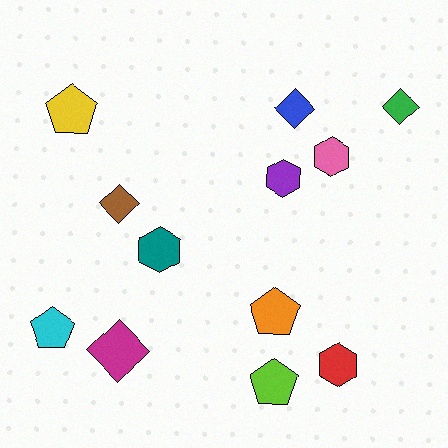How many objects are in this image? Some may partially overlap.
There are 12 objects.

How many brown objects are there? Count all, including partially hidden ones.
There is 1 brown object.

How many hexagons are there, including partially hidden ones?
There are 4 hexagons.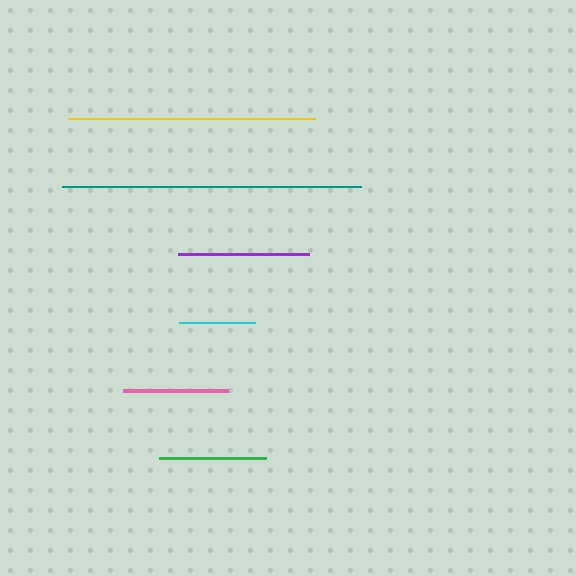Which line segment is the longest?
The teal line is the longest at approximately 299 pixels.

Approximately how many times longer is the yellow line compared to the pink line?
The yellow line is approximately 2.3 times the length of the pink line.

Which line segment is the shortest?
The cyan line is the shortest at approximately 76 pixels.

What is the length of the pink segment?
The pink segment is approximately 106 pixels long.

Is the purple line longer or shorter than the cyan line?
The purple line is longer than the cyan line.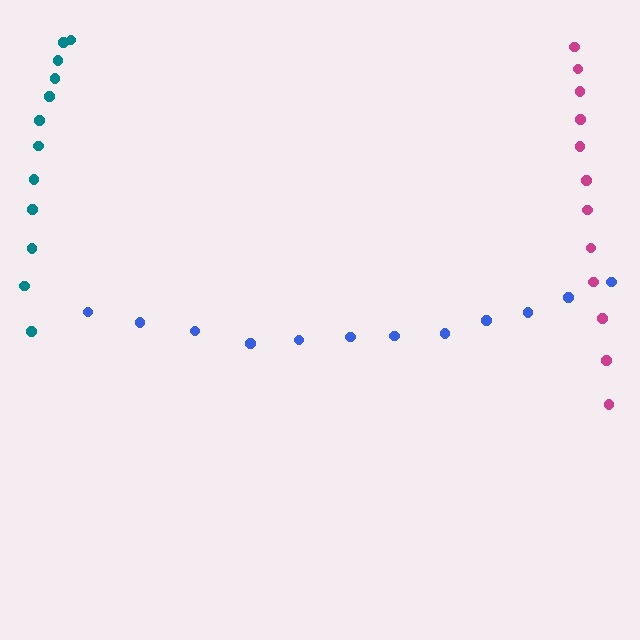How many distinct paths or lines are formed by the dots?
There are 3 distinct paths.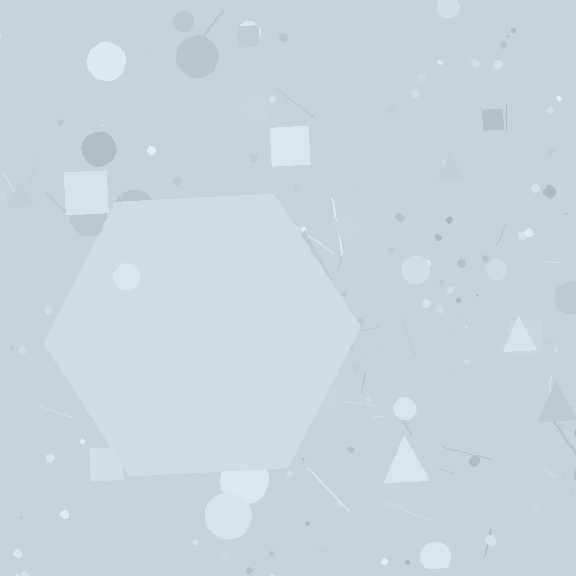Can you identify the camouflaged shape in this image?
The camouflaged shape is a hexagon.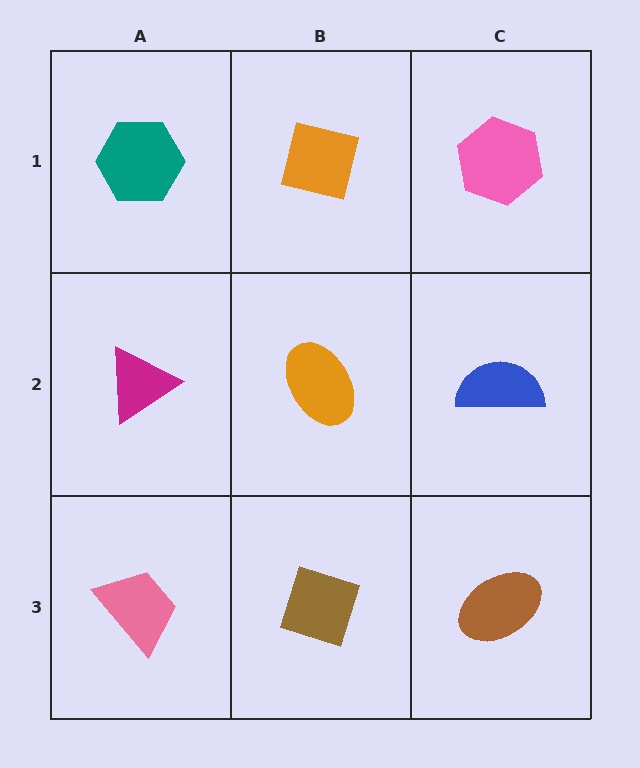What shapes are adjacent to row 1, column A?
A magenta triangle (row 2, column A), an orange square (row 1, column B).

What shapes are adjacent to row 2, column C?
A pink hexagon (row 1, column C), a brown ellipse (row 3, column C), an orange ellipse (row 2, column B).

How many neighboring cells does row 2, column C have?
3.